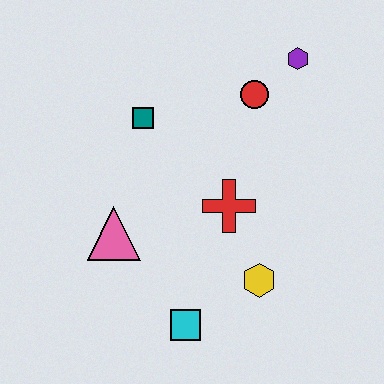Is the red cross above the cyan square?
Yes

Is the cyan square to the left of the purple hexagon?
Yes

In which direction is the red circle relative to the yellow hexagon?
The red circle is above the yellow hexagon.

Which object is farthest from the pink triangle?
The purple hexagon is farthest from the pink triangle.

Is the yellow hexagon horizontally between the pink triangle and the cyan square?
No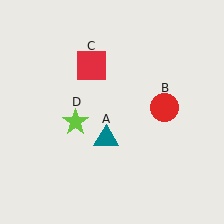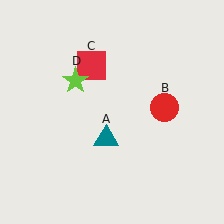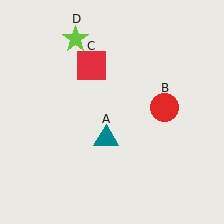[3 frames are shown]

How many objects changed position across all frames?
1 object changed position: lime star (object D).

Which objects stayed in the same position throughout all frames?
Teal triangle (object A) and red circle (object B) and red square (object C) remained stationary.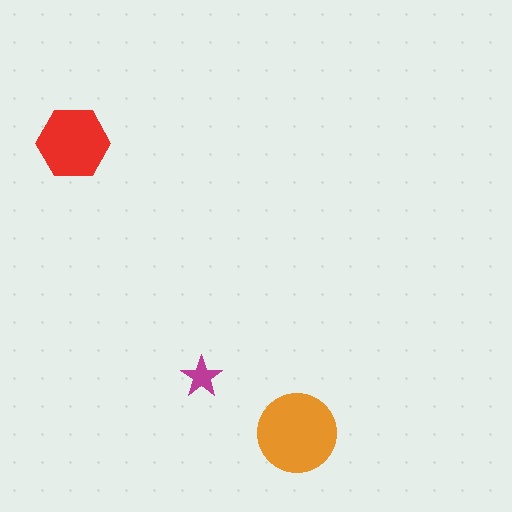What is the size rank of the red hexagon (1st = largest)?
2nd.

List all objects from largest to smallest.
The orange circle, the red hexagon, the magenta star.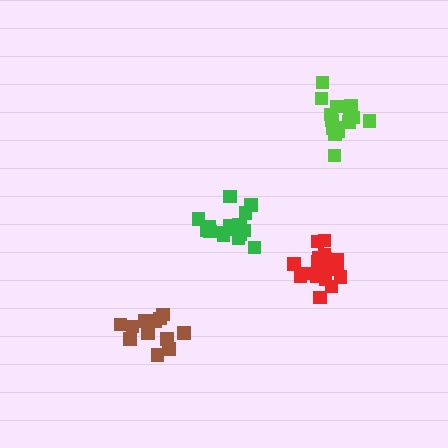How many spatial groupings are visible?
There are 4 spatial groupings.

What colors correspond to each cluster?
The clusters are colored: green, red, lime, brown.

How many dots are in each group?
Group 1: 18 dots, Group 2: 19 dots, Group 3: 15 dots, Group 4: 14 dots (66 total).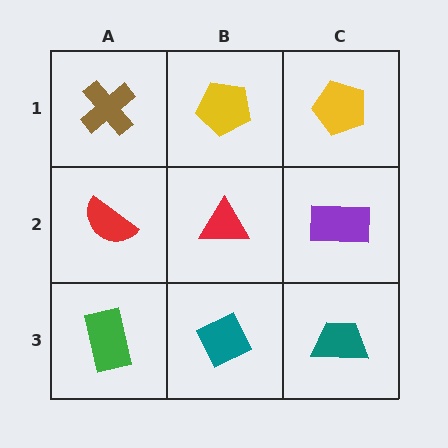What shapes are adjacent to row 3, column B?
A red triangle (row 2, column B), a green rectangle (row 3, column A), a teal trapezoid (row 3, column C).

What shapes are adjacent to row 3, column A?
A red semicircle (row 2, column A), a teal diamond (row 3, column B).